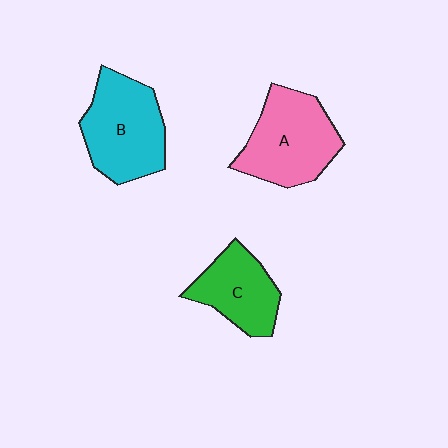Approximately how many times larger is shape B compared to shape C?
Approximately 1.4 times.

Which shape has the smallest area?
Shape C (green).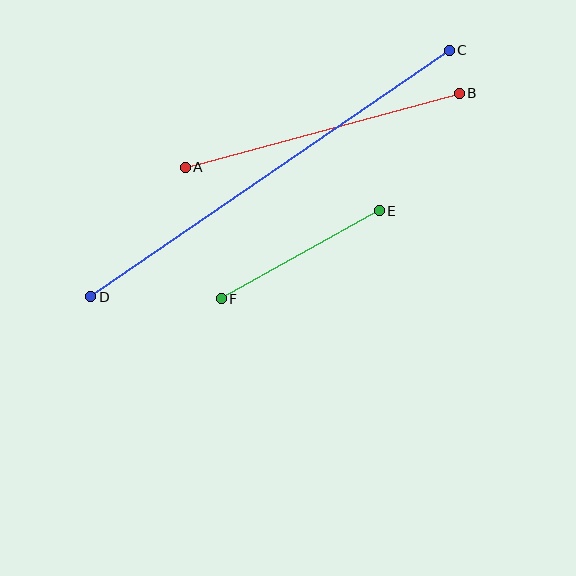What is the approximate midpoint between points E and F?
The midpoint is at approximately (300, 255) pixels.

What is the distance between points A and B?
The distance is approximately 284 pixels.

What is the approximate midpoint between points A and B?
The midpoint is at approximately (322, 130) pixels.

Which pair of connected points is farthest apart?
Points C and D are farthest apart.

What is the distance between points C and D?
The distance is approximately 435 pixels.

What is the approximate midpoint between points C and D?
The midpoint is at approximately (270, 174) pixels.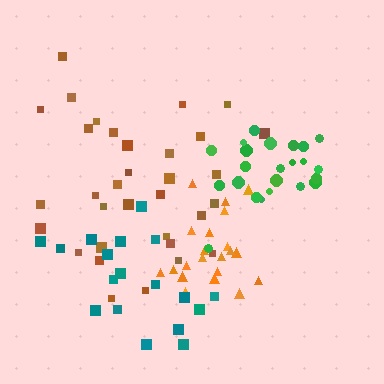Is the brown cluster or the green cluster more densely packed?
Green.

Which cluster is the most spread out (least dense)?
Teal.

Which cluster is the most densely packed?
Green.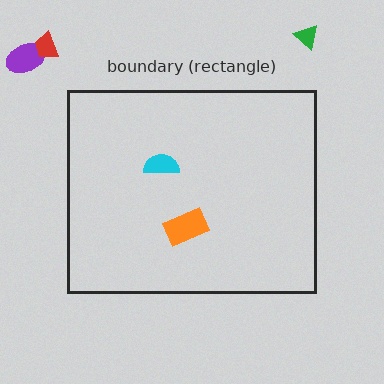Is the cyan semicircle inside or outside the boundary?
Inside.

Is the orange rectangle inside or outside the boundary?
Inside.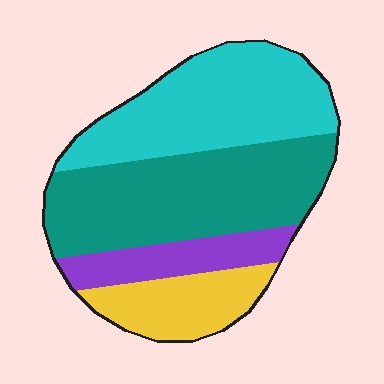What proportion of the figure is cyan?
Cyan takes up between a third and a half of the figure.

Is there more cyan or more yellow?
Cyan.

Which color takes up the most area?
Teal, at roughly 40%.